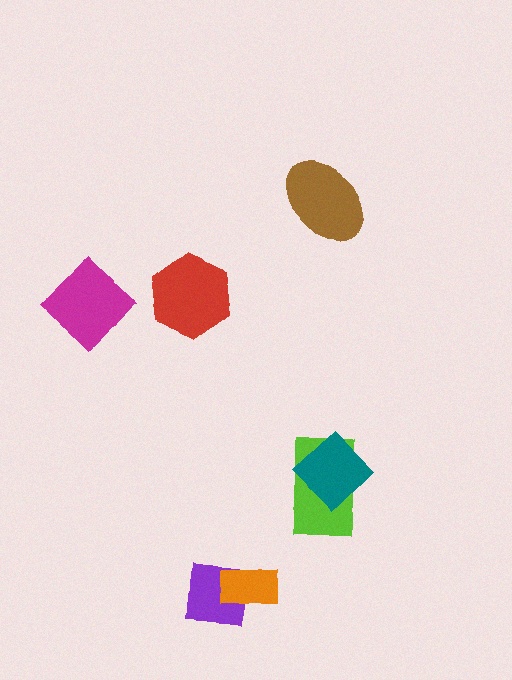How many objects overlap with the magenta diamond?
0 objects overlap with the magenta diamond.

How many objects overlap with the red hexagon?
0 objects overlap with the red hexagon.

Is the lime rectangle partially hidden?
Yes, it is partially covered by another shape.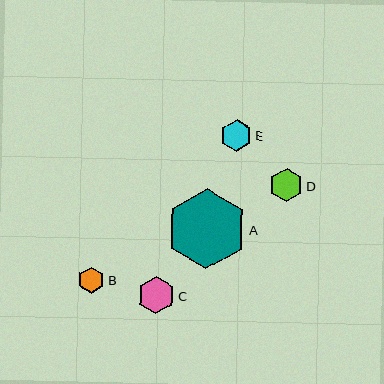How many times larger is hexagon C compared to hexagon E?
Hexagon C is approximately 1.2 times the size of hexagon E.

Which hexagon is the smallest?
Hexagon B is the smallest with a size of approximately 26 pixels.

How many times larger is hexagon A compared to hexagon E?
Hexagon A is approximately 2.5 times the size of hexagon E.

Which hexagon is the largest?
Hexagon A is the largest with a size of approximately 80 pixels.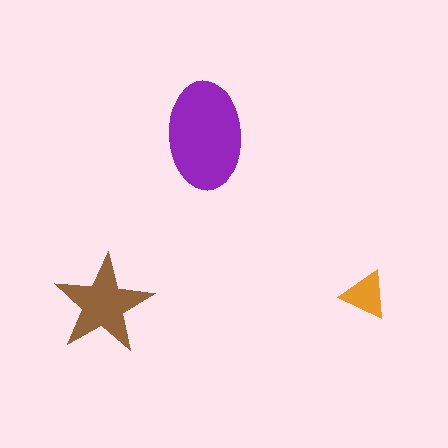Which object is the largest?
The purple ellipse.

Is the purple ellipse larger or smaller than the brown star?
Larger.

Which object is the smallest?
The orange triangle.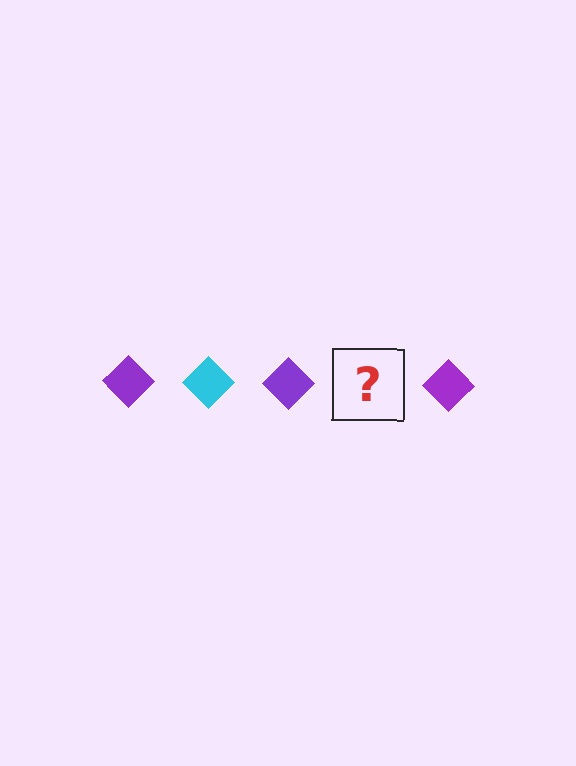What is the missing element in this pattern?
The missing element is a cyan diamond.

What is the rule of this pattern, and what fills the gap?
The rule is that the pattern cycles through purple, cyan diamonds. The gap should be filled with a cyan diamond.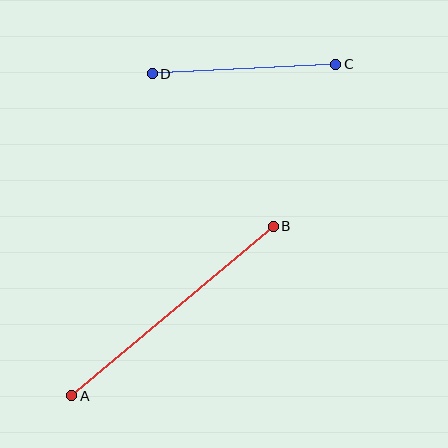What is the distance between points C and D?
The distance is approximately 184 pixels.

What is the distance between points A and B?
The distance is approximately 263 pixels.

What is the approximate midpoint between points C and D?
The midpoint is at approximately (244, 69) pixels.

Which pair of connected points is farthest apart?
Points A and B are farthest apart.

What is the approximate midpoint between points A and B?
The midpoint is at approximately (173, 311) pixels.